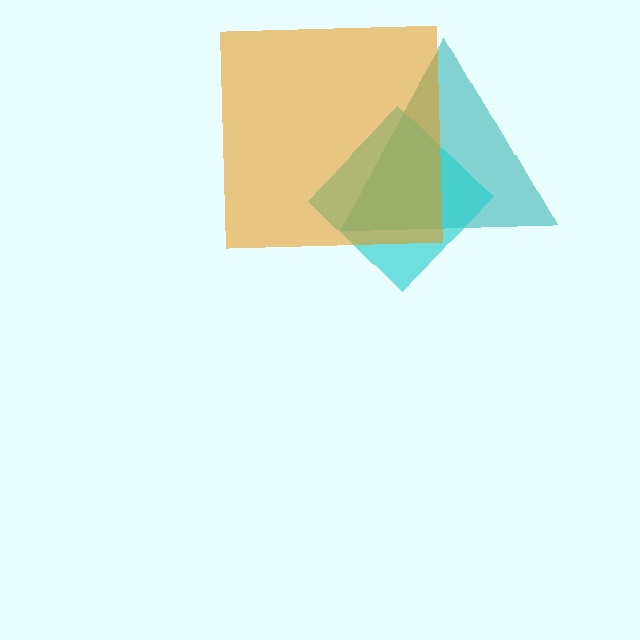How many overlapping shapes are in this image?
There are 3 overlapping shapes in the image.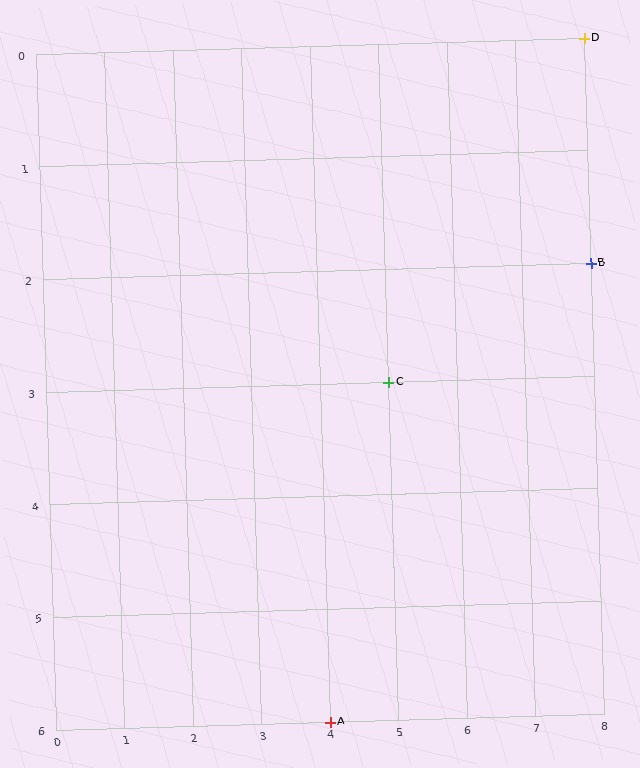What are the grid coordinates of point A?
Point A is at grid coordinates (4, 6).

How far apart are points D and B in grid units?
Points D and B are 2 rows apart.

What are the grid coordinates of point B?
Point B is at grid coordinates (8, 2).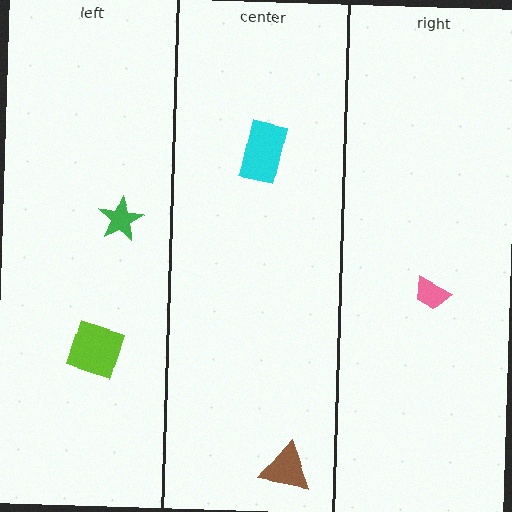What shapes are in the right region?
The pink trapezoid.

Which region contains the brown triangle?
The center region.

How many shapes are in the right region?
1.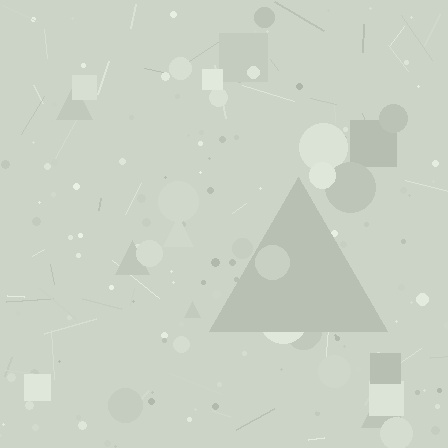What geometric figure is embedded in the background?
A triangle is embedded in the background.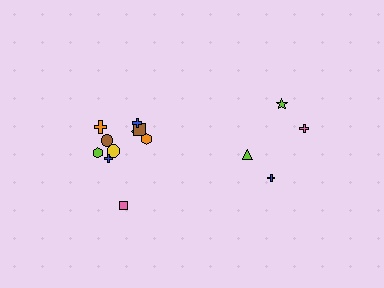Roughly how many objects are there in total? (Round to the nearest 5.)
Roughly 15 objects in total.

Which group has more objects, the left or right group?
The left group.